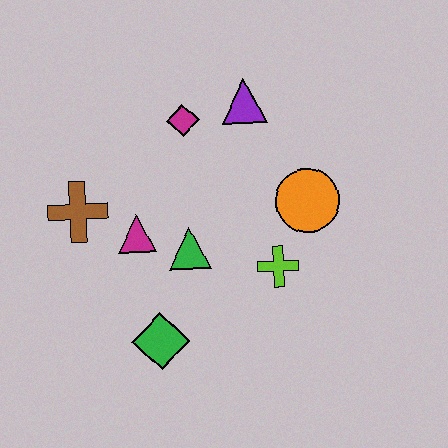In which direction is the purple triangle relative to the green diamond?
The purple triangle is above the green diamond.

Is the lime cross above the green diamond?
Yes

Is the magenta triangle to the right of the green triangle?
No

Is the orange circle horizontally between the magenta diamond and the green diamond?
No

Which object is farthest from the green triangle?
The purple triangle is farthest from the green triangle.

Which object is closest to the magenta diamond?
The purple triangle is closest to the magenta diamond.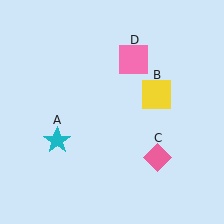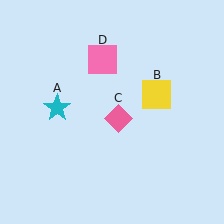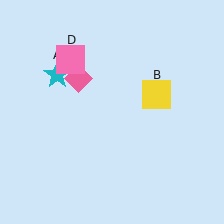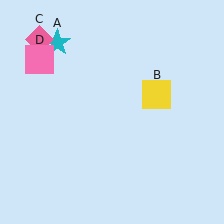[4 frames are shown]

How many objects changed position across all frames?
3 objects changed position: cyan star (object A), pink diamond (object C), pink square (object D).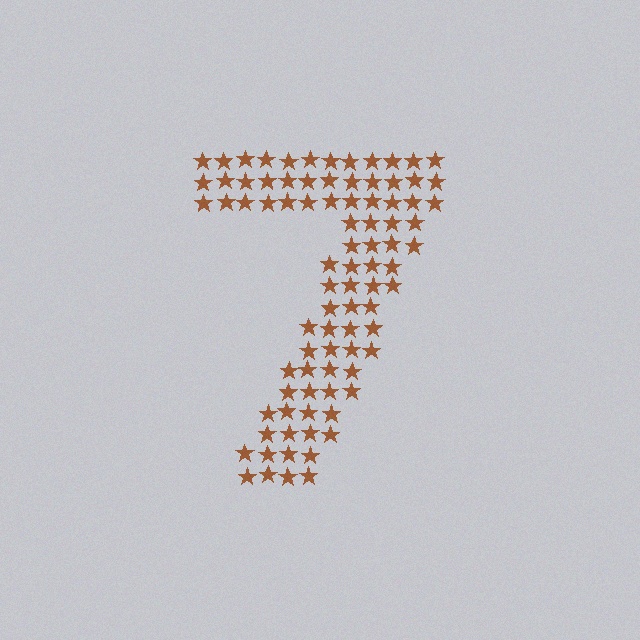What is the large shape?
The large shape is the digit 7.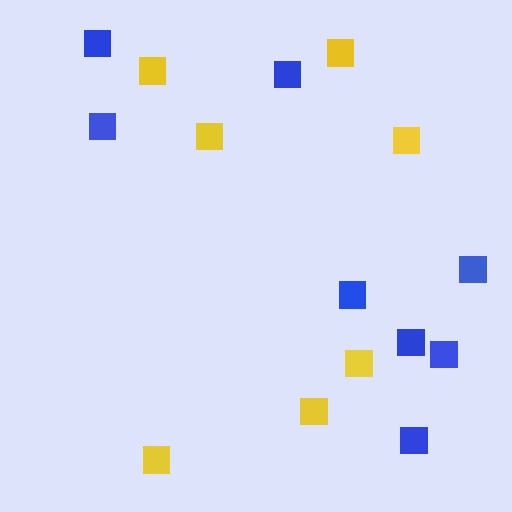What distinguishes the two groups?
There are 2 groups: one group of blue squares (8) and one group of yellow squares (7).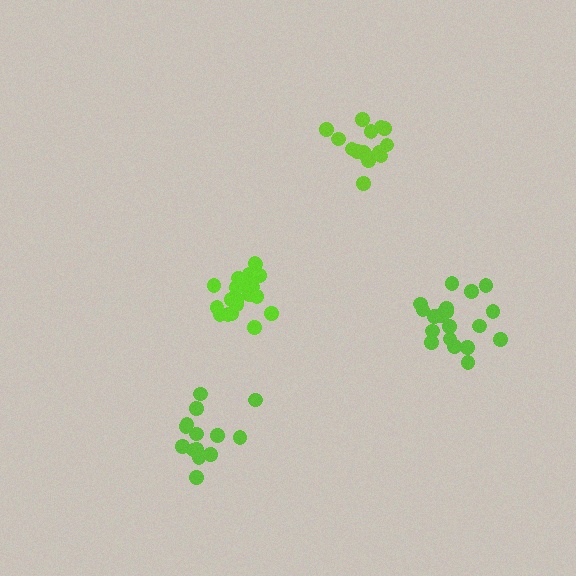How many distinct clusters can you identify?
There are 4 distinct clusters.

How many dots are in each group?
Group 1: 14 dots, Group 2: 19 dots, Group 3: 20 dots, Group 4: 15 dots (68 total).